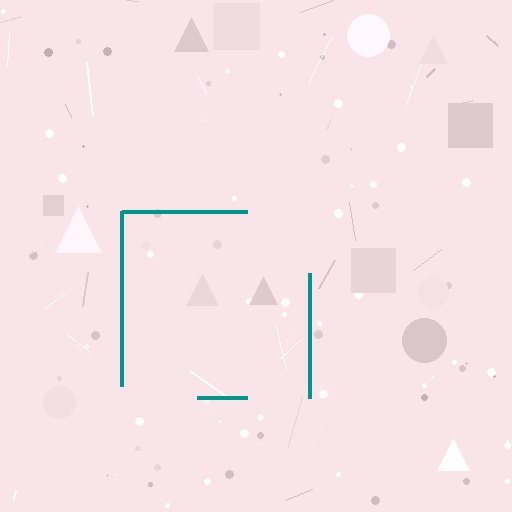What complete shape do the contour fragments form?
The contour fragments form a square.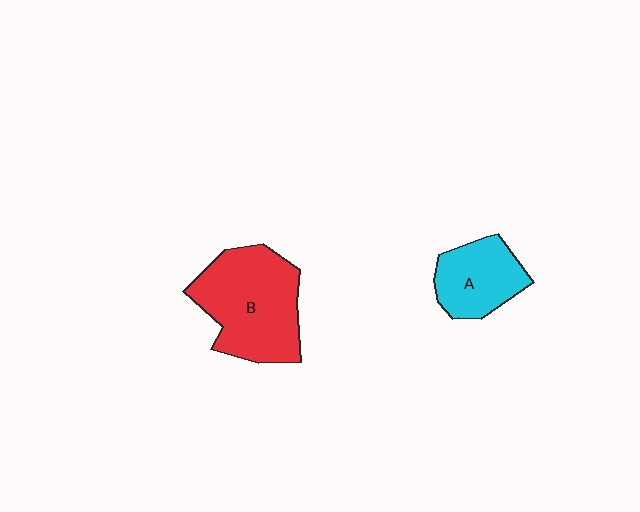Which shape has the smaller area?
Shape A (cyan).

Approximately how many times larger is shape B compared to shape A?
Approximately 1.7 times.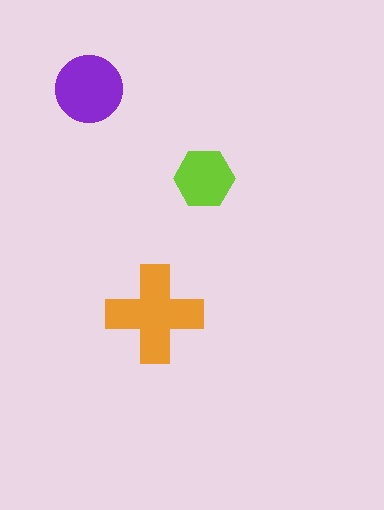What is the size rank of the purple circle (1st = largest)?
2nd.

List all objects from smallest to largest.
The lime hexagon, the purple circle, the orange cross.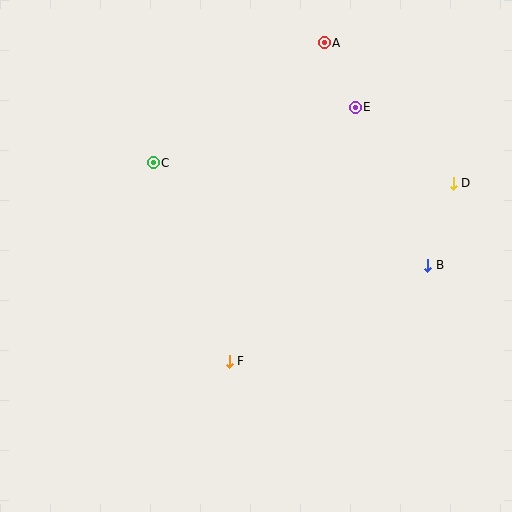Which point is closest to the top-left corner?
Point C is closest to the top-left corner.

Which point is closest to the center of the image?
Point F at (229, 361) is closest to the center.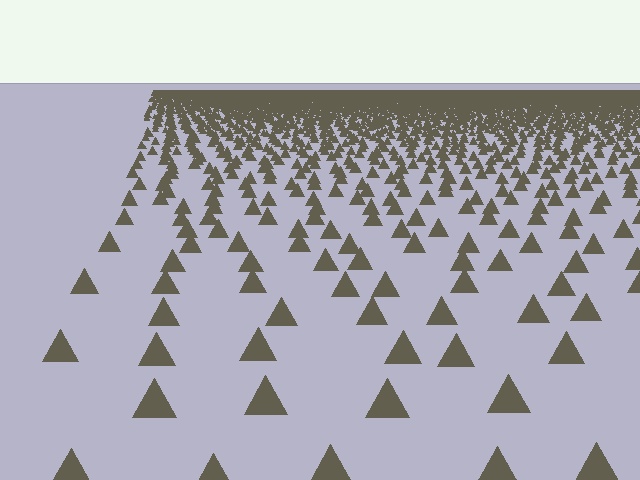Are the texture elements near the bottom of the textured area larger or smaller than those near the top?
Larger. Near the bottom, elements are closer to the viewer and appear at a bigger on-screen size.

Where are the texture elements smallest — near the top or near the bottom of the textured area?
Near the top.